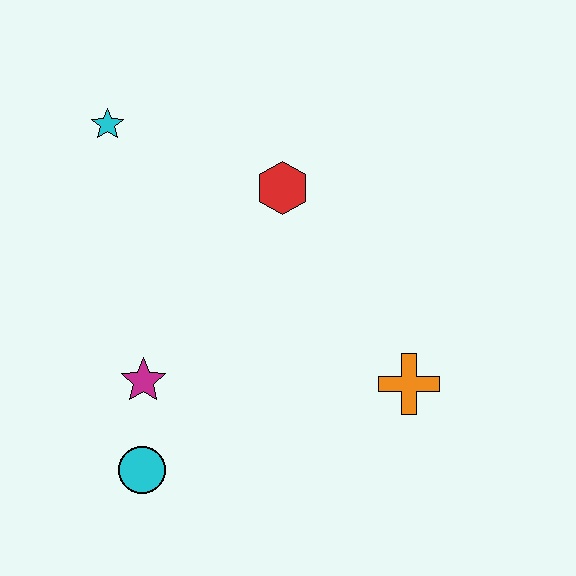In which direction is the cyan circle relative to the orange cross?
The cyan circle is to the left of the orange cross.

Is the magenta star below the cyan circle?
No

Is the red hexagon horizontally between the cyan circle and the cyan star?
No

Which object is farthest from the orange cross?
The cyan star is farthest from the orange cross.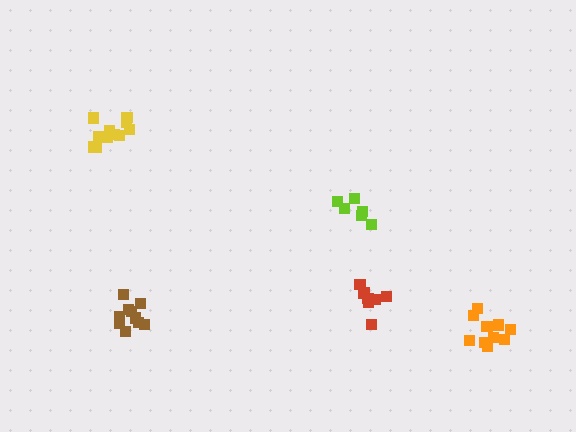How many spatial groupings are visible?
There are 5 spatial groupings.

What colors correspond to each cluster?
The clusters are colored: yellow, brown, orange, lime, red.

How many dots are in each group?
Group 1: 11 dots, Group 2: 10 dots, Group 3: 10 dots, Group 4: 6 dots, Group 5: 7 dots (44 total).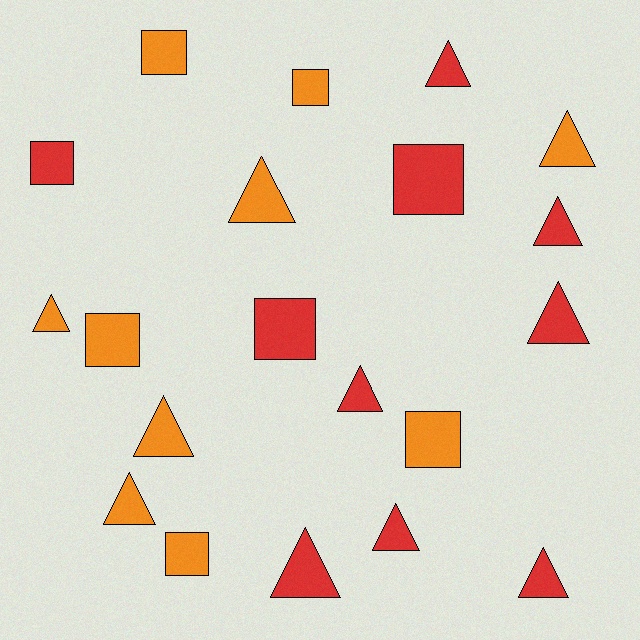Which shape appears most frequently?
Triangle, with 12 objects.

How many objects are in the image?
There are 20 objects.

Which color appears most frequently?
Orange, with 10 objects.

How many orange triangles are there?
There are 5 orange triangles.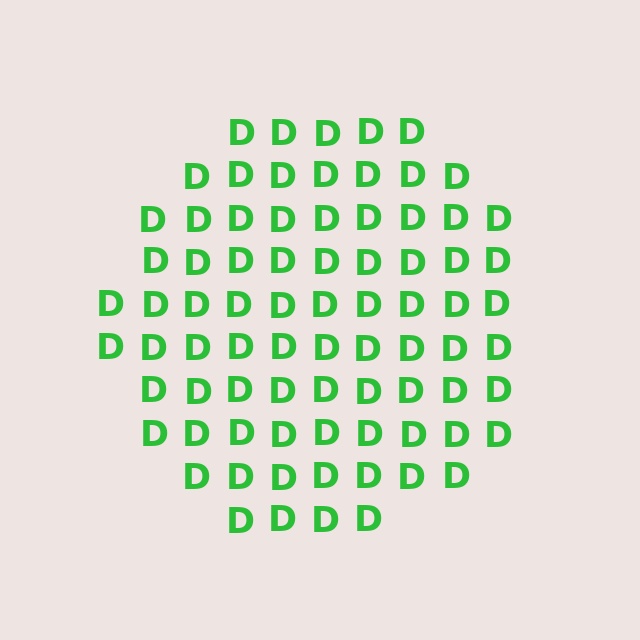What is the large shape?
The large shape is a circle.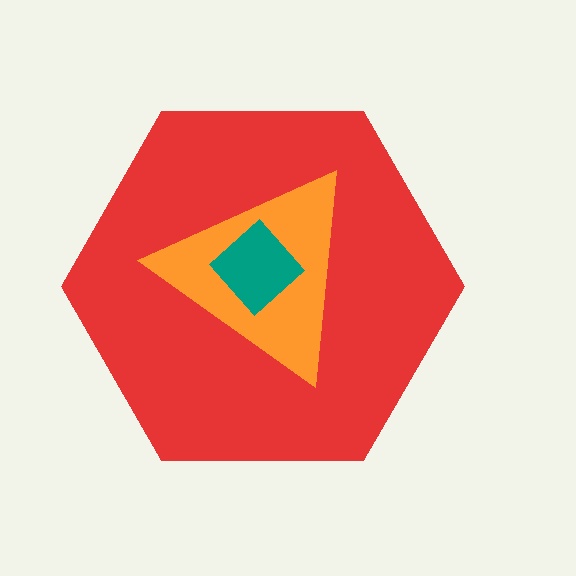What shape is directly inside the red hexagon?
The orange triangle.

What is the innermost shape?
The teal diamond.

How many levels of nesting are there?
3.